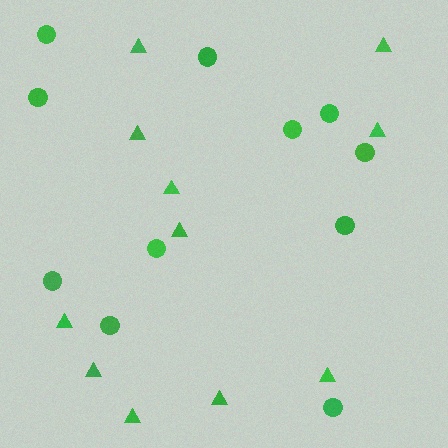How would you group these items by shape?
There are 2 groups: one group of circles (11) and one group of triangles (11).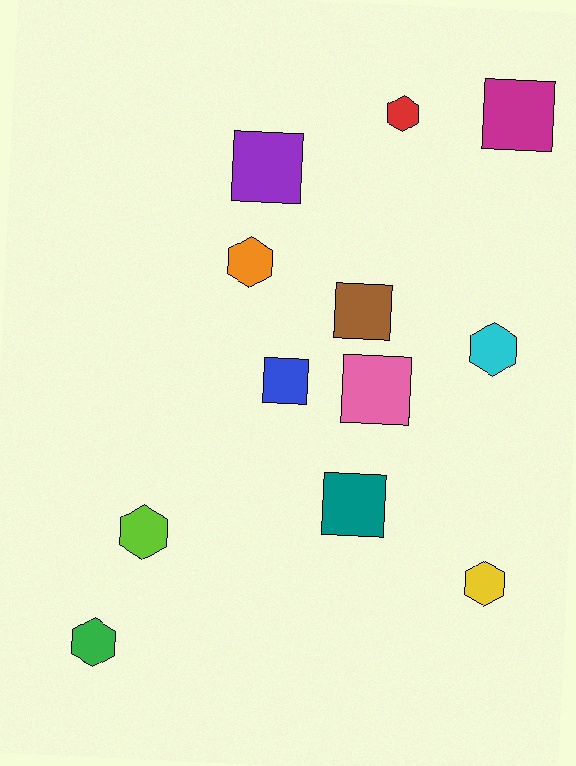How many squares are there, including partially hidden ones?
There are 6 squares.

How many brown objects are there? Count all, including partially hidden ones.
There is 1 brown object.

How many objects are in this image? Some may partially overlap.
There are 12 objects.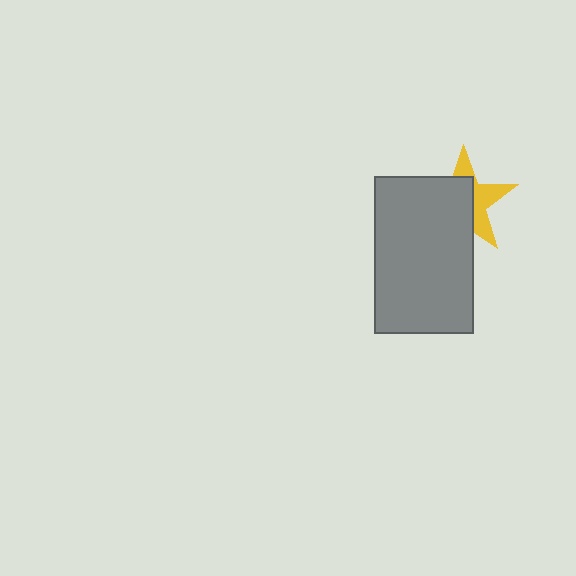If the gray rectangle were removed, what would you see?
You would see the complete yellow star.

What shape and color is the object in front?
The object in front is a gray rectangle.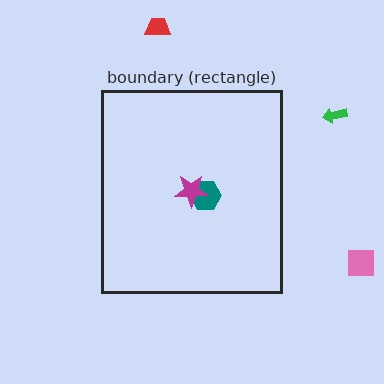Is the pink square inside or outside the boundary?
Outside.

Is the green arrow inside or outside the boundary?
Outside.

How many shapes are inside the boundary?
2 inside, 3 outside.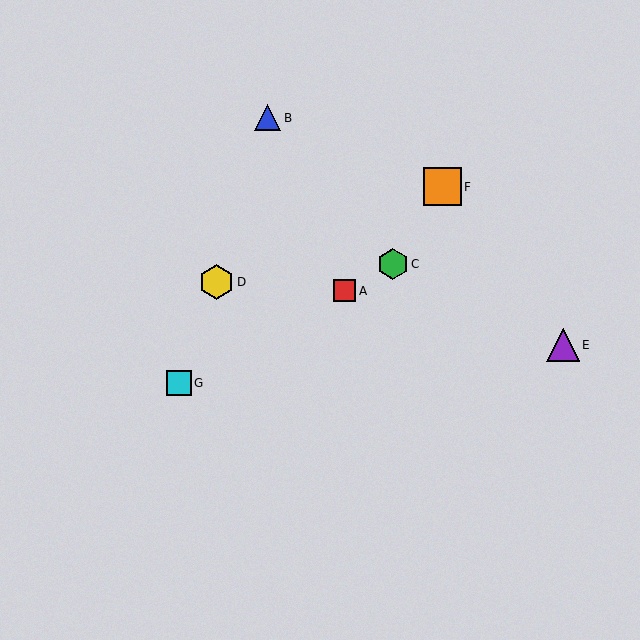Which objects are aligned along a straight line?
Objects A, C, G are aligned along a straight line.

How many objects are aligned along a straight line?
3 objects (A, C, G) are aligned along a straight line.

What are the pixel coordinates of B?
Object B is at (268, 118).